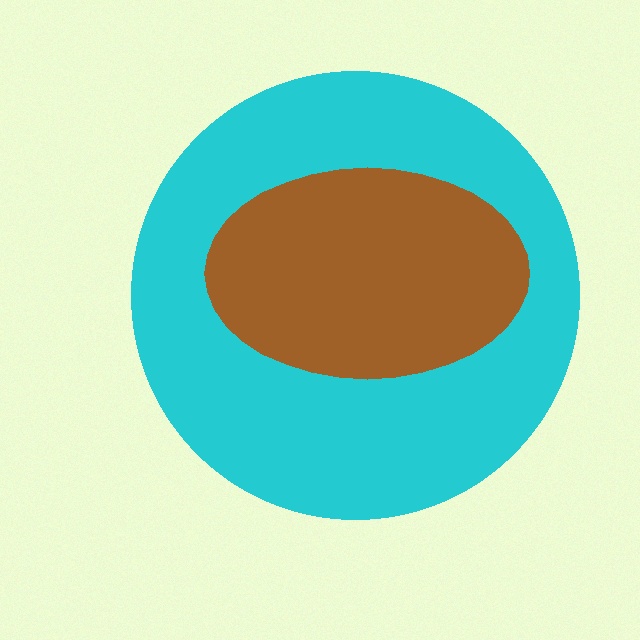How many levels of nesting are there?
2.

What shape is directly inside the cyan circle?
The brown ellipse.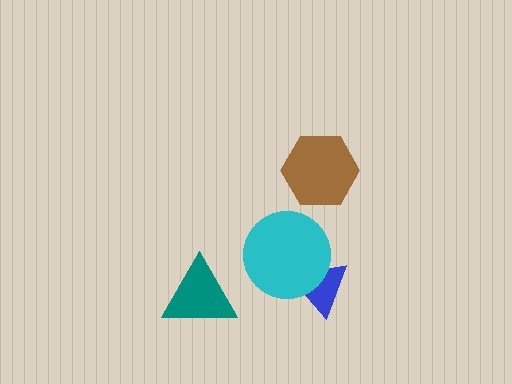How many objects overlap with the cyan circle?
1 object overlaps with the cyan circle.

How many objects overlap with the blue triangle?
1 object overlaps with the blue triangle.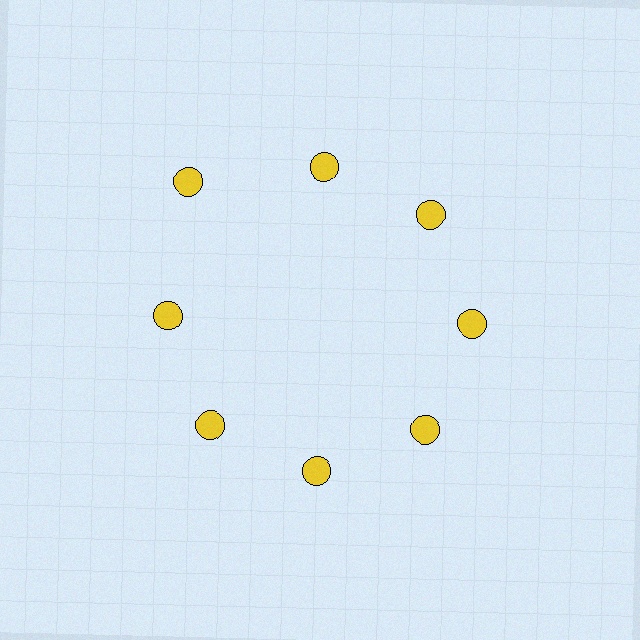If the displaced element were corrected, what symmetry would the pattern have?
It would have 8-fold rotational symmetry — the pattern would map onto itself every 45 degrees.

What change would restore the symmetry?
The symmetry would be restored by moving it inward, back onto the ring so that all 8 circles sit at equal angles and equal distance from the center.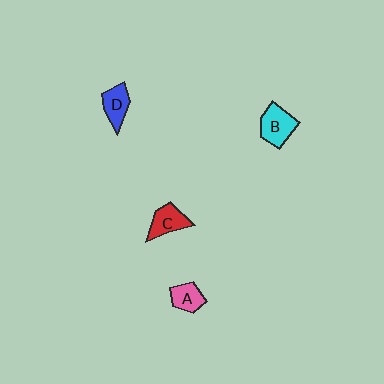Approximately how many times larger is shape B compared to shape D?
Approximately 1.3 times.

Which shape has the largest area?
Shape B (cyan).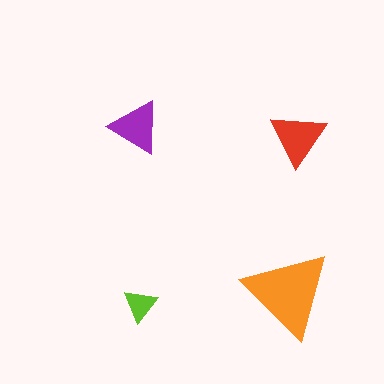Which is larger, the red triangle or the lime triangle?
The red one.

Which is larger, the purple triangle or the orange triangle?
The orange one.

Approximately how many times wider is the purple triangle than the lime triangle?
About 1.5 times wider.